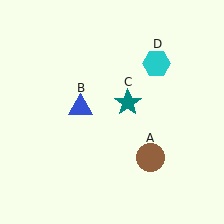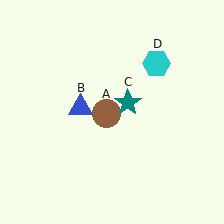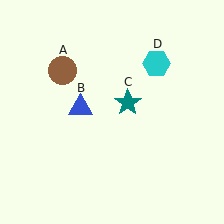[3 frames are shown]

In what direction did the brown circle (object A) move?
The brown circle (object A) moved up and to the left.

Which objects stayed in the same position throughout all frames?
Blue triangle (object B) and teal star (object C) and cyan hexagon (object D) remained stationary.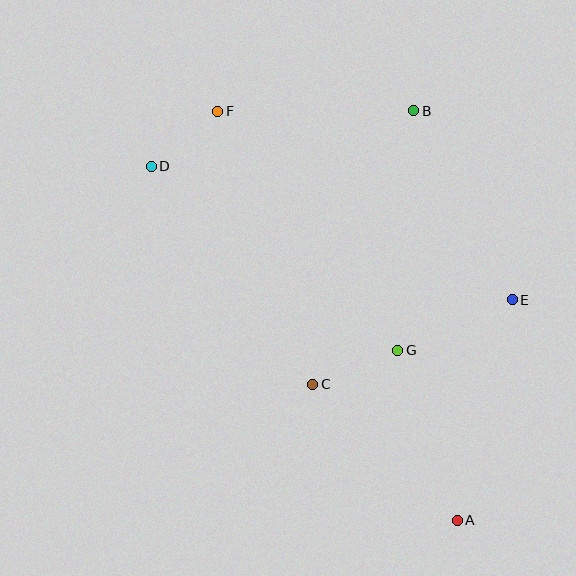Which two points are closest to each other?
Points D and F are closest to each other.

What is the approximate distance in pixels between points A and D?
The distance between A and D is approximately 468 pixels.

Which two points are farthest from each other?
Points A and F are farthest from each other.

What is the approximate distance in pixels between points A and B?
The distance between A and B is approximately 412 pixels.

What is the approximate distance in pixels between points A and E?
The distance between A and E is approximately 227 pixels.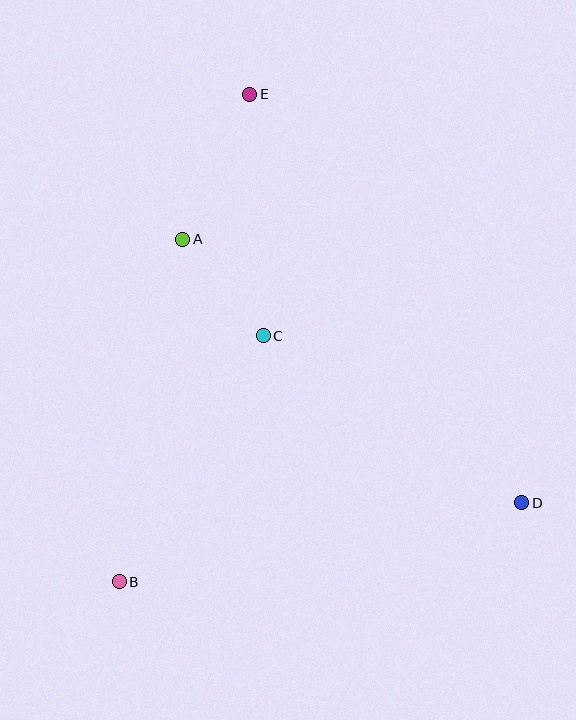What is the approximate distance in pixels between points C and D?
The distance between C and D is approximately 308 pixels.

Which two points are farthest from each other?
Points B and E are farthest from each other.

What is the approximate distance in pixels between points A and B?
The distance between A and B is approximately 349 pixels.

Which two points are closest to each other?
Points A and C are closest to each other.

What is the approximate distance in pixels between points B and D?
The distance between B and D is approximately 411 pixels.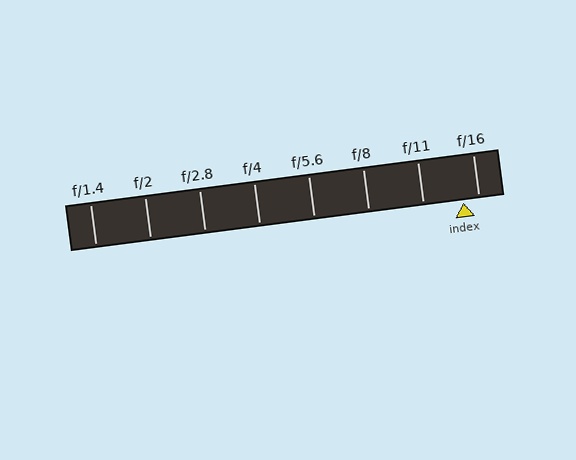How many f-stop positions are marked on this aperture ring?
There are 8 f-stop positions marked.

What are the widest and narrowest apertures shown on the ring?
The widest aperture shown is f/1.4 and the narrowest is f/16.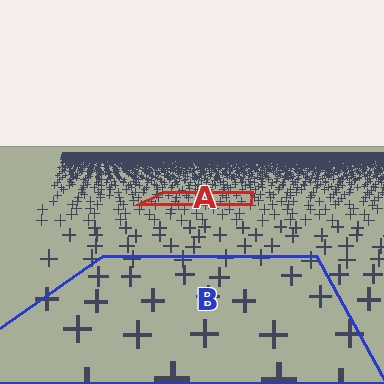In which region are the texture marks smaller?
The texture marks are smaller in region A, because it is farther away.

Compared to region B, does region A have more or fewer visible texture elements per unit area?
Region A has more texture elements per unit area — they are packed more densely because it is farther away.